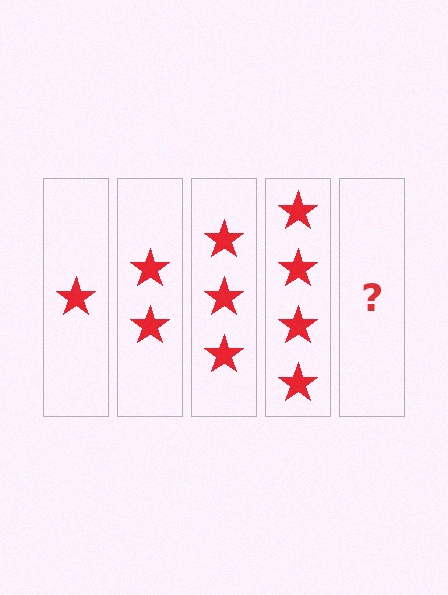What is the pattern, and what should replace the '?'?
The pattern is that each step adds one more star. The '?' should be 5 stars.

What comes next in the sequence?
The next element should be 5 stars.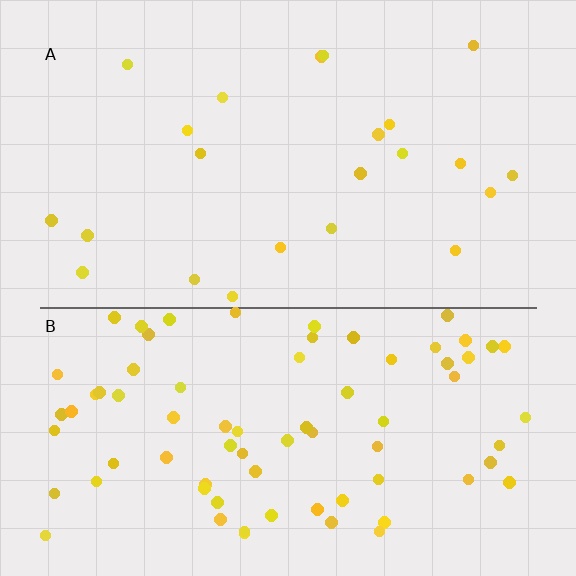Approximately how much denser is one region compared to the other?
Approximately 3.3× — region B over region A.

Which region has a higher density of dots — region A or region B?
B (the bottom).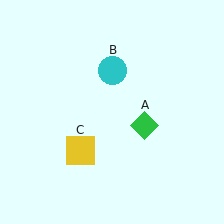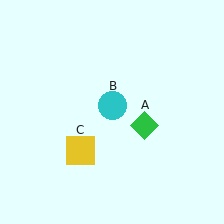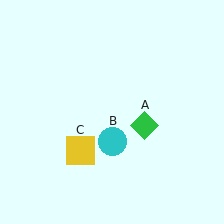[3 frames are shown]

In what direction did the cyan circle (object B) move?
The cyan circle (object B) moved down.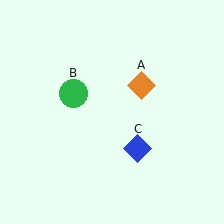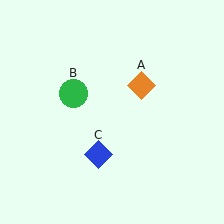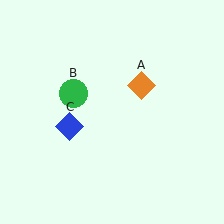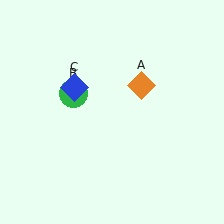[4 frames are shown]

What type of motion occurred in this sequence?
The blue diamond (object C) rotated clockwise around the center of the scene.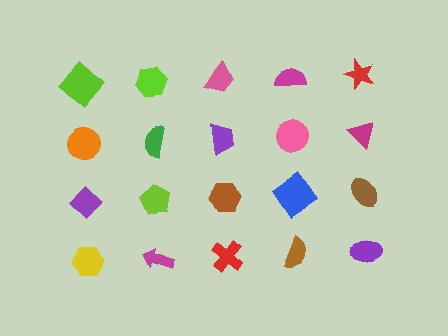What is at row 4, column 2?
A magenta arrow.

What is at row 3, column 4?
A blue diamond.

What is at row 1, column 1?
A lime diamond.